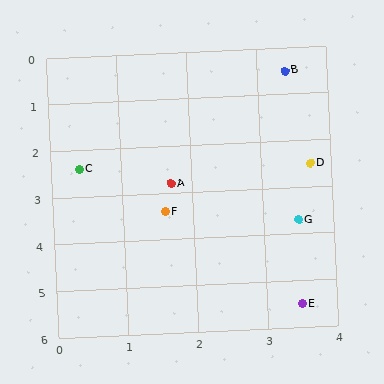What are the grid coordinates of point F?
Point F is at approximately (1.6, 3.4).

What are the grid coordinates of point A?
Point A is at approximately (1.7, 2.8).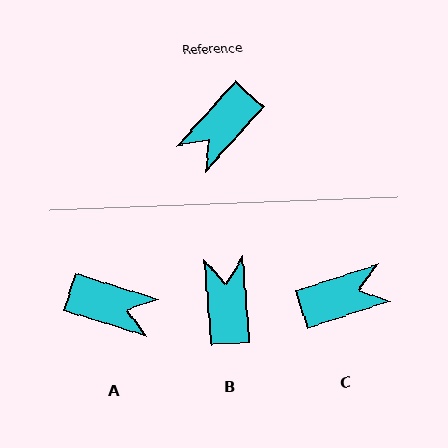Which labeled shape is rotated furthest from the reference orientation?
C, about 150 degrees away.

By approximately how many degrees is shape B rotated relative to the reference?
Approximately 133 degrees clockwise.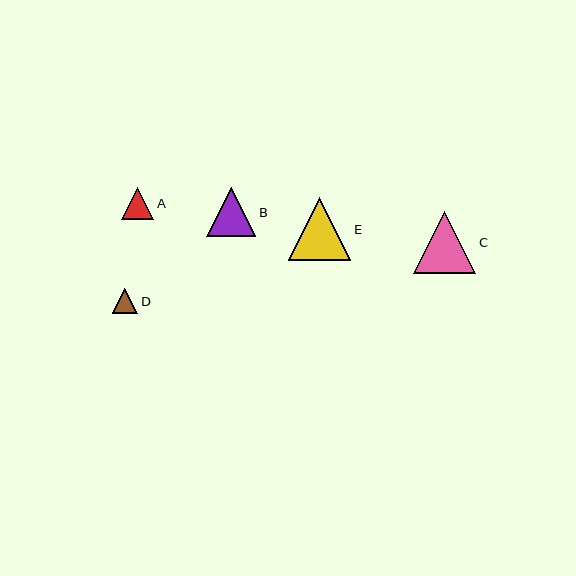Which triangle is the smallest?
Triangle D is the smallest with a size of approximately 25 pixels.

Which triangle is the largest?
Triangle E is the largest with a size of approximately 63 pixels.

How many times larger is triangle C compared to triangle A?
Triangle C is approximately 1.9 times the size of triangle A.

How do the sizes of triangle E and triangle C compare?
Triangle E and triangle C are approximately the same size.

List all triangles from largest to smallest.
From largest to smallest: E, C, B, A, D.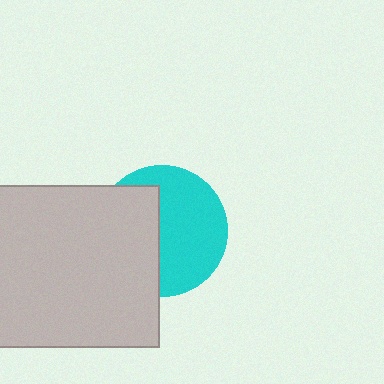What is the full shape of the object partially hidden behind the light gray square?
The partially hidden object is a cyan circle.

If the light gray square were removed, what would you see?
You would see the complete cyan circle.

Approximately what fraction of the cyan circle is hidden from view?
Roughly 43% of the cyan circle is hidden behind the light gray square.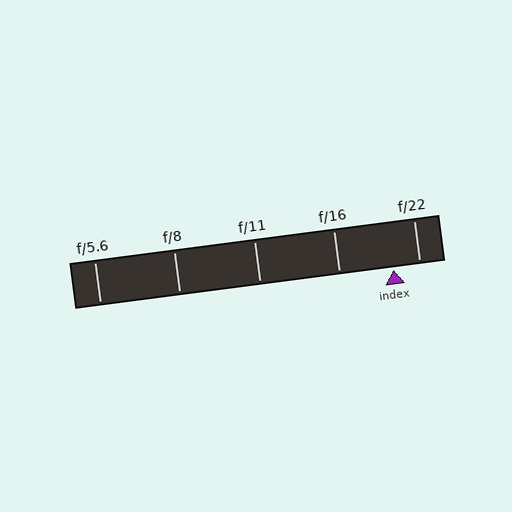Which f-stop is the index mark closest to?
The index mark is closest to f/22.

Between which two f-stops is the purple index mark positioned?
The index mark is between f/16 and f/22.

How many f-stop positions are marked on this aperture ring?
There are 5 f-stop positions marked.